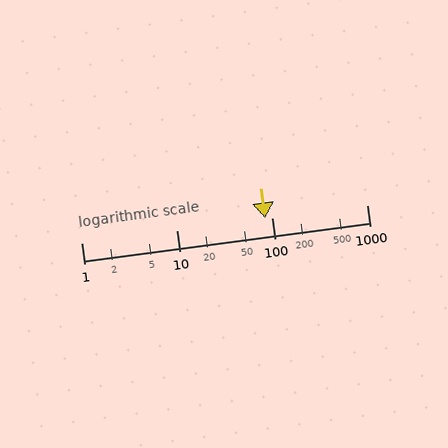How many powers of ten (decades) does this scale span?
The scale spans 3 decades, from 1 to 1000.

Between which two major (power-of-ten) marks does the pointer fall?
The pointer is between 10 and 100.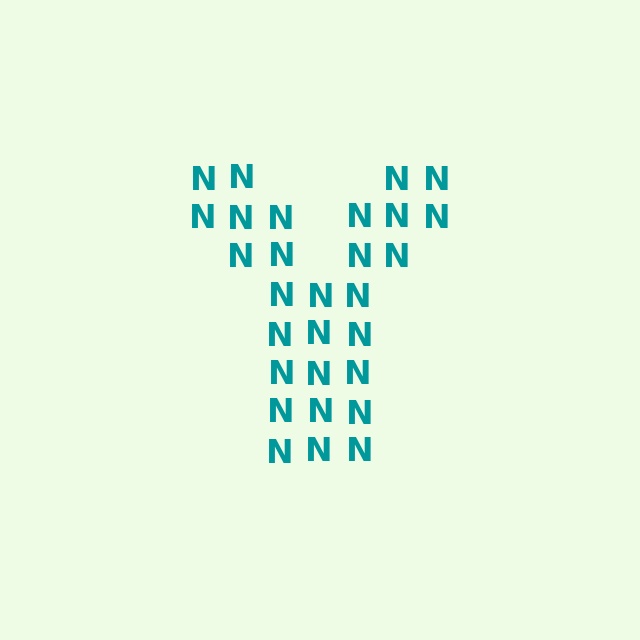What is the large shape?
The large shape is the letter Y.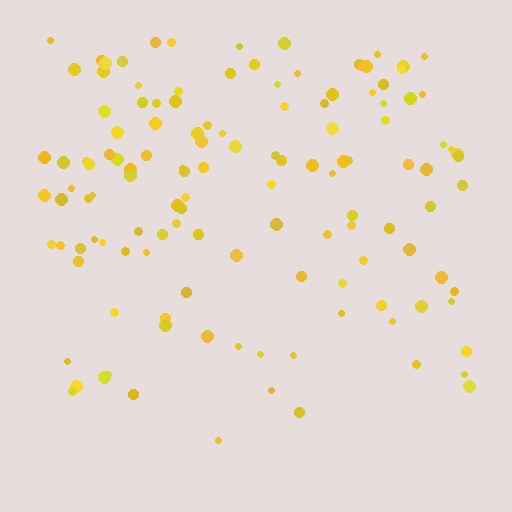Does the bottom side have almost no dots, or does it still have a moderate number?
Still a moderate number, just noticeably fewer than the top.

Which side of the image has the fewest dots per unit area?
The bottom.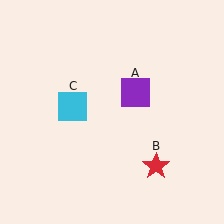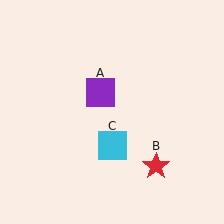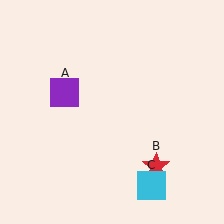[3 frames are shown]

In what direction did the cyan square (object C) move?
The cyan square (object C) moved down and to the right.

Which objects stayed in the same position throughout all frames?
Red star (object B) remained stationary.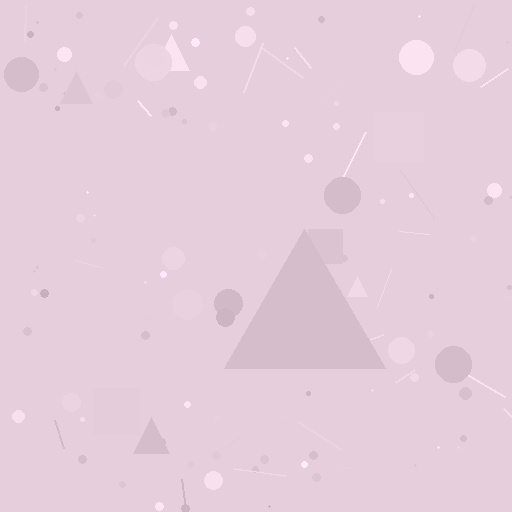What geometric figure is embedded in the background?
A triangle is embedded in the background.